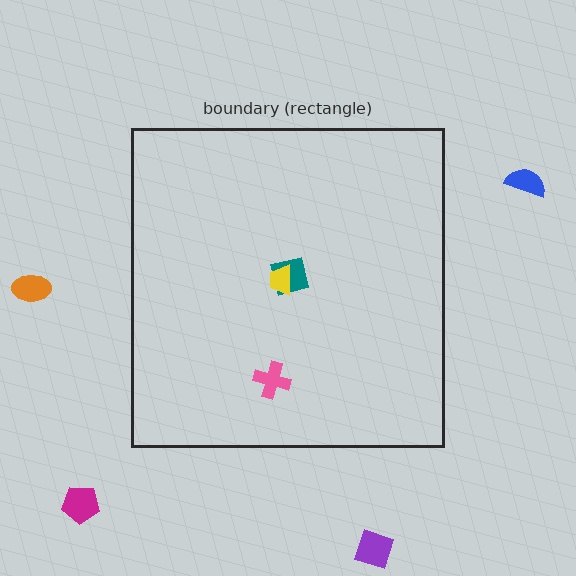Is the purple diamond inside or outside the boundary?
Outside.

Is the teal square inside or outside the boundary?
Inside.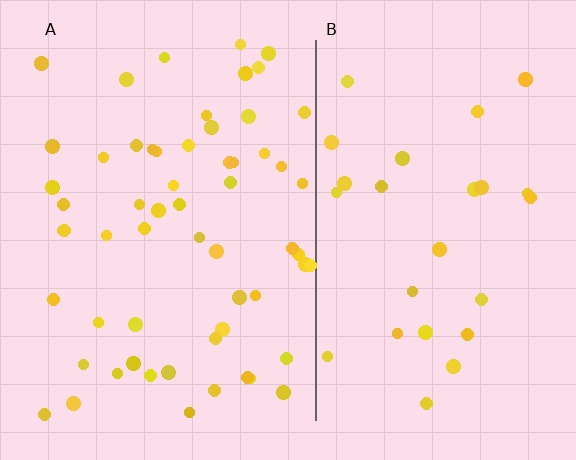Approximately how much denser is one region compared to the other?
Approximately 2.2× — region A over region B.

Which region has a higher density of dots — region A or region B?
A (the left).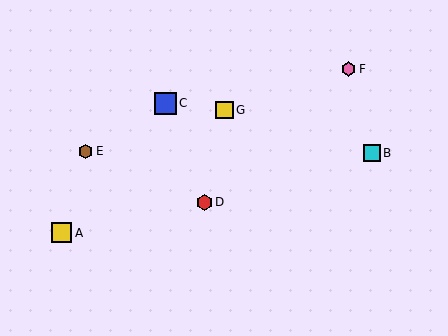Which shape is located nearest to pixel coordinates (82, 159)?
The brown hexagon (labeled E) at (85, 151) is nearest to that location.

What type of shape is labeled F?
Shape F is a pink hexagon.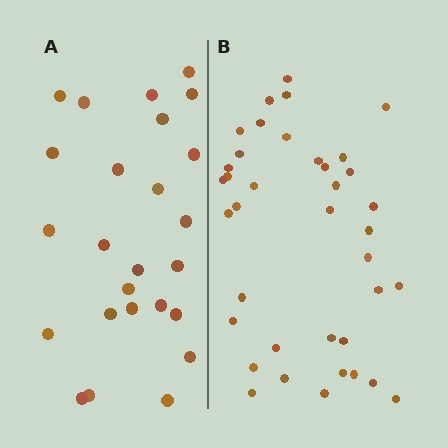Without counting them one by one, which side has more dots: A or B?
Region B (the right region) has more dots.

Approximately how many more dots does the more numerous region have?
Region B has approximately 15 more dots than region A.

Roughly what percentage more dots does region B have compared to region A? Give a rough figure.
About 50% more.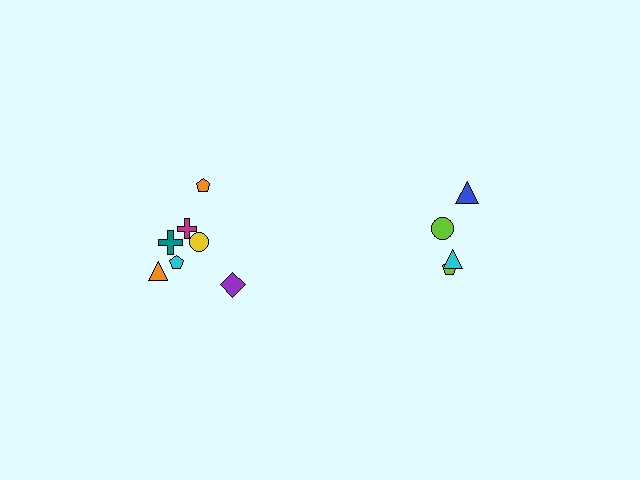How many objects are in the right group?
There are 4 objects.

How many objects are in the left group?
There are 7 objects.